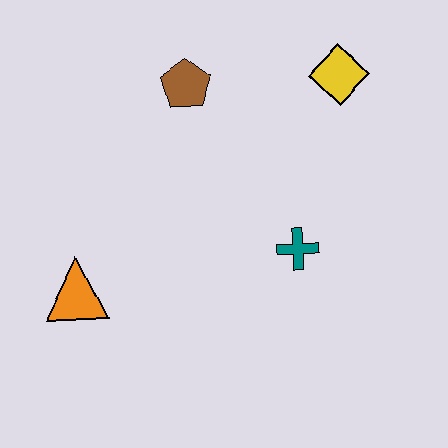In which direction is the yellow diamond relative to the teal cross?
The yellow diamond is above the teal cross.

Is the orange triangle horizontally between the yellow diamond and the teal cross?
No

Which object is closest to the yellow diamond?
The brown pentagon is closest to the yellow diamond.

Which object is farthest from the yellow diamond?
The orange triangle is farthest from the yellow diamond.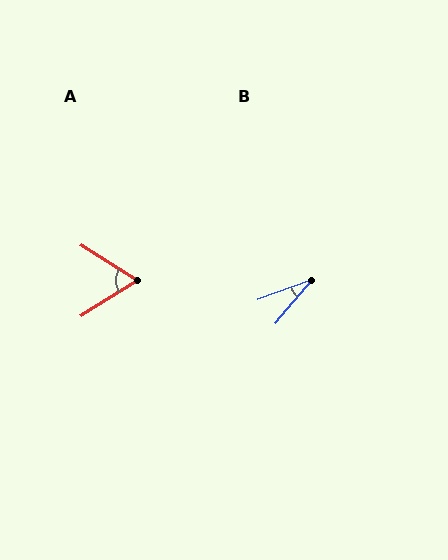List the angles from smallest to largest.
B (30°), A (64°).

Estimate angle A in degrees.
Approximately 64 degrees.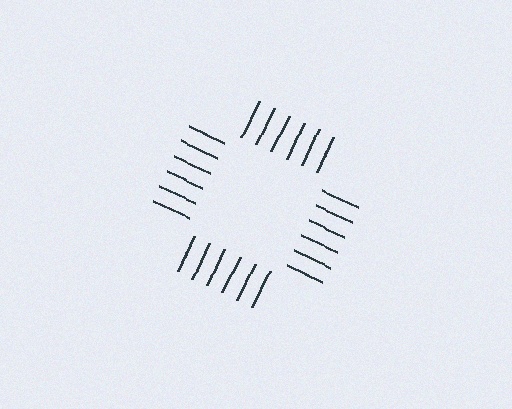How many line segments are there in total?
24 — 6 along each of the 4 edges.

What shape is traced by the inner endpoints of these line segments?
An illusory square — the line segments terminate on its edges but no continuous stroke is drawn.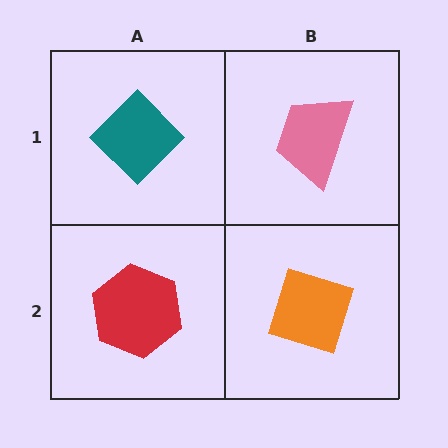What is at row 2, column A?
A red hexagon.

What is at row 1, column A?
A teal diamond.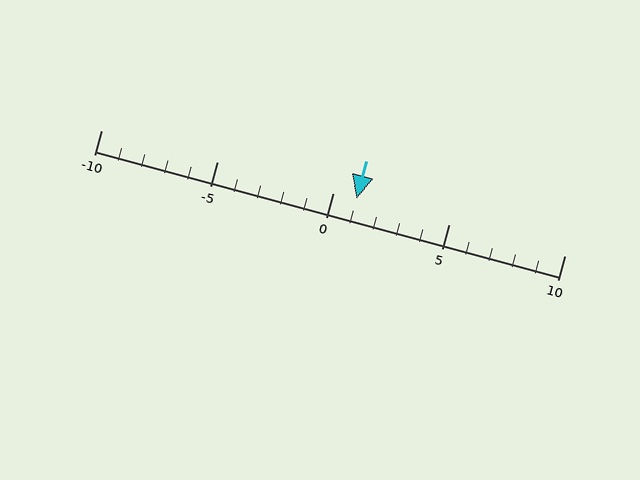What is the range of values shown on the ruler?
The ruler shows values from -10 to 10.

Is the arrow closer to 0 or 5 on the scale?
The arrow is closer to 0.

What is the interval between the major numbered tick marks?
The major tick marks are spaced 5 units apart.